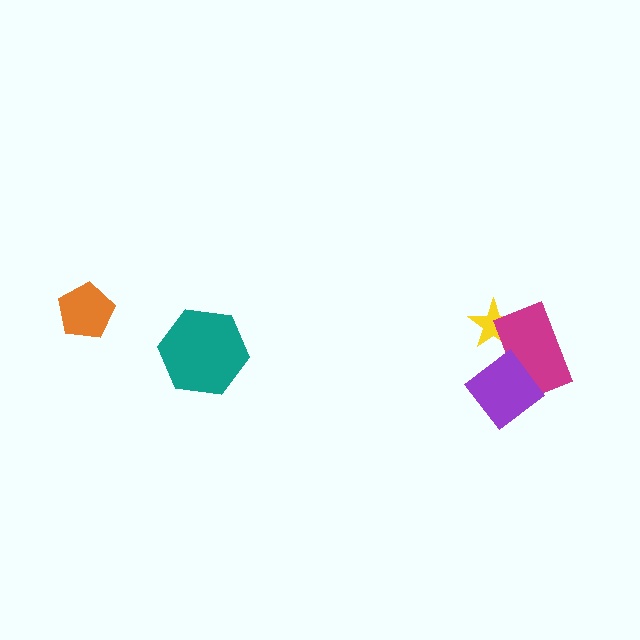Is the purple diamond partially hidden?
No, no other shape covers it.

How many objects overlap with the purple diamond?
1 object overlaps with the purple diamond.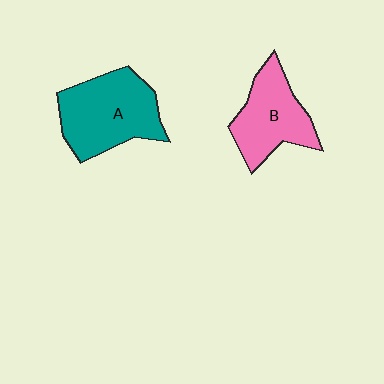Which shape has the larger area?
Shape A (teal).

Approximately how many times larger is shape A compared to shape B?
Approximately 1.3 times.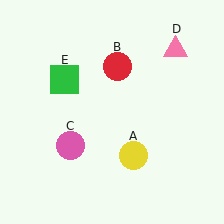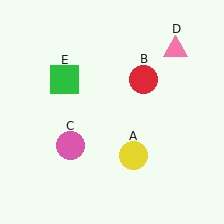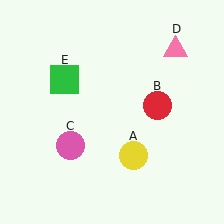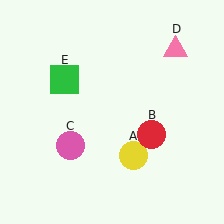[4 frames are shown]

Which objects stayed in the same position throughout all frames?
Yellow circle (object A) and pink circle (object C) and pink triangle (object D) and green square (object E) remained stationary.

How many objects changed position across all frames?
1 object changed position: red circle (object B).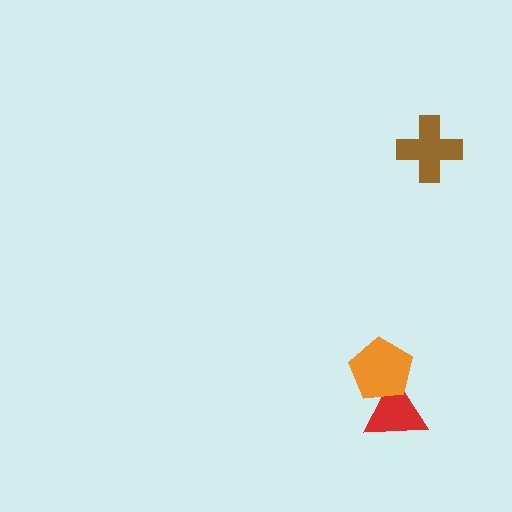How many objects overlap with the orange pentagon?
1 object overlaps with the orange pentagon.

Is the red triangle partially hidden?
Yes, it is partially covered by another shape.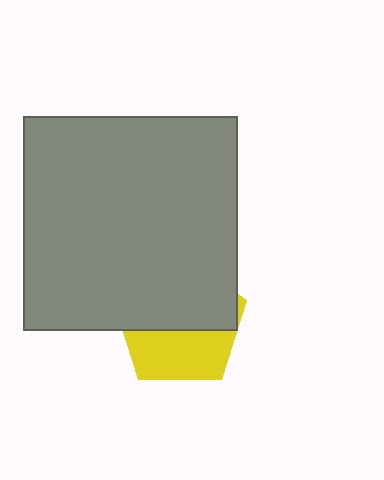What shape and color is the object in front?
The object in front is a gray square.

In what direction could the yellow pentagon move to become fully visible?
The yellow pentagon could move down. That would shift it out from behind the gray square entirely.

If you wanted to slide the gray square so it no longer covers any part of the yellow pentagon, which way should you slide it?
Slide it up — that is the most direct way to separate the two shapes.